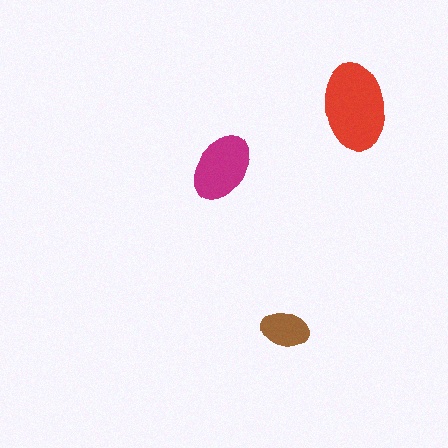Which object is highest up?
The red ellipse is topmost.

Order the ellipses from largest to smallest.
the red one, the magenta one, the brown one.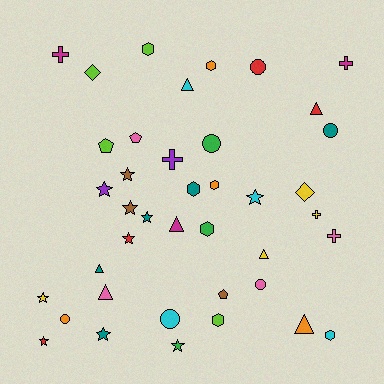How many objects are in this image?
There are 40 objects.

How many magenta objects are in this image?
There are 3 magenta objects.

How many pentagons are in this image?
There are 3 pentagons.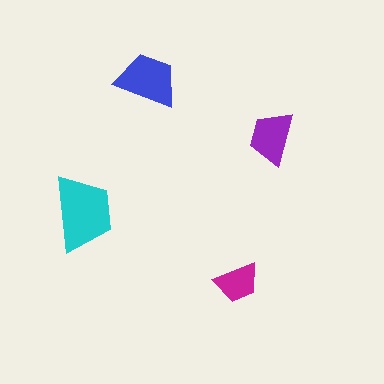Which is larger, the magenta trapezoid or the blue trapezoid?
The blue one.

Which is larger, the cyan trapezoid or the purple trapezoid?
The cyan one.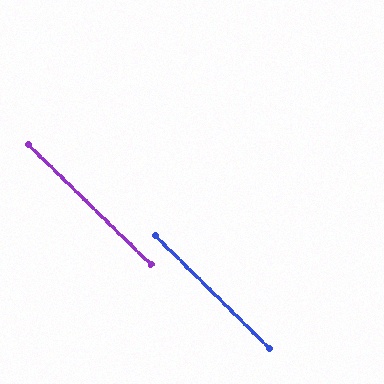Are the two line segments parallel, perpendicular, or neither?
Parallel — their directions differ by only 0.0°.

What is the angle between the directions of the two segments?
Approximately 0 degrees.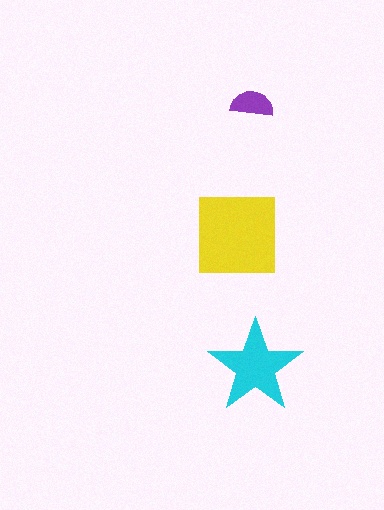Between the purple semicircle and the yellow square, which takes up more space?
The yellow square.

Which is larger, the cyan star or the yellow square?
The yellow square.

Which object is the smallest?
The purple semicircle.